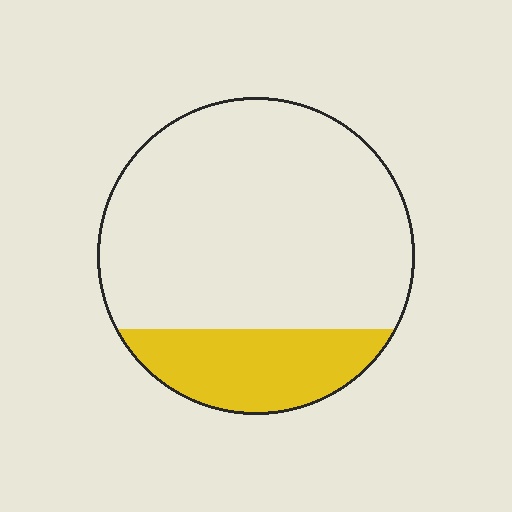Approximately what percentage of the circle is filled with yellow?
Approximately 20%.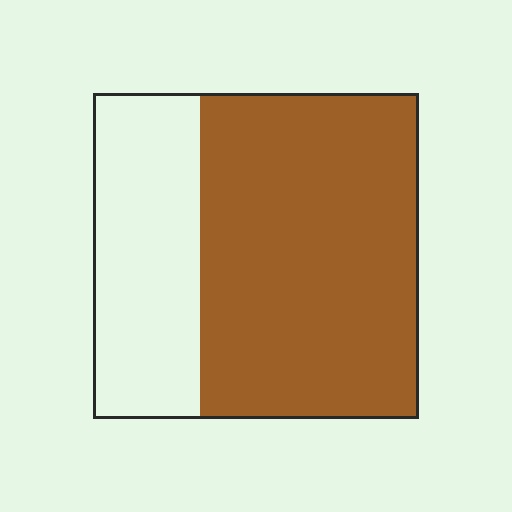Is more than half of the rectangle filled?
Yes.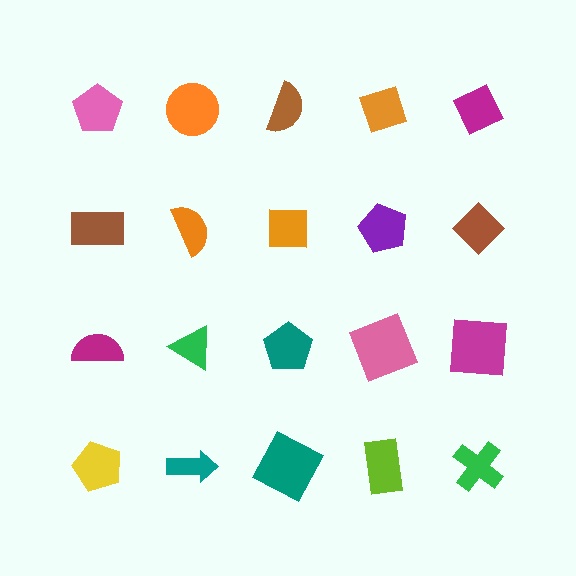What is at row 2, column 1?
A brown rectangle.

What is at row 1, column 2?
An orange circle.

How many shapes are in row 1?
5 shapes.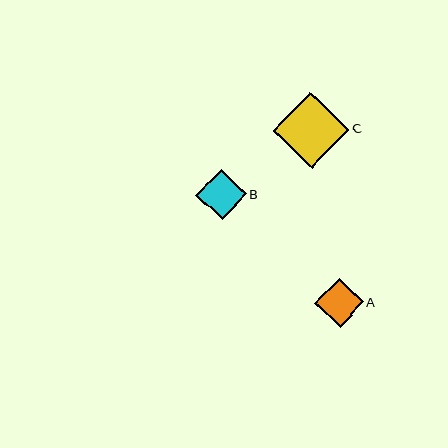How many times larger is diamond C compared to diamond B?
Diamond C is approximately 1.5 times the size of diamond B.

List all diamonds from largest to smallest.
From largest to smallest: C, B, A.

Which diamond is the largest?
Diamond C is the largest with a size of approximately 76 pixels.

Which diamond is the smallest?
Diamond A is the smallest with a size of approximately 48 pixels.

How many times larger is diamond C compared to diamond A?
Diamond C is approximately 1.6 times the size of diamond A.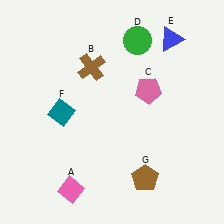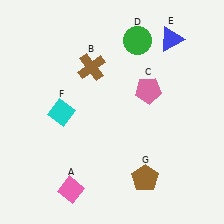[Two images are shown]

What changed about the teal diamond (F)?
In Image 1, F is teal. In Image 2, it changed to cyan.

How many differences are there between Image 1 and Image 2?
There is 1 difference between the two images.